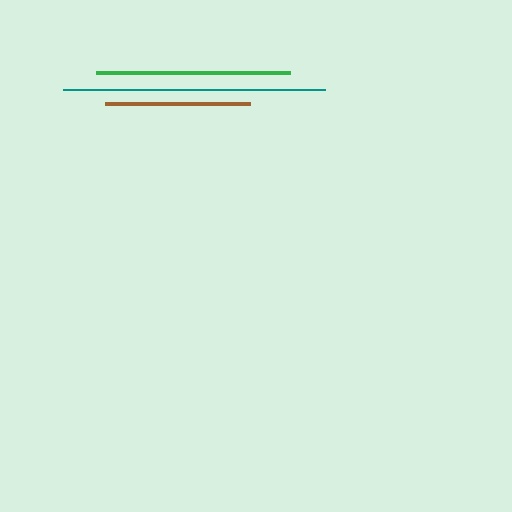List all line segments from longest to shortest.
From longest to shortest: teal, green, brown.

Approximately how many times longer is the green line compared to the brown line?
The green line is approximately 1.4 times the length of the brown line.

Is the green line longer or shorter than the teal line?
The teal line is longer than the green line.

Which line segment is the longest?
The teal line is the longest at approximately 262 pixels.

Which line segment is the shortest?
The brown line is the shortest at approximately 144 pixels.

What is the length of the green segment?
The green segment is approximately 195 pixels long.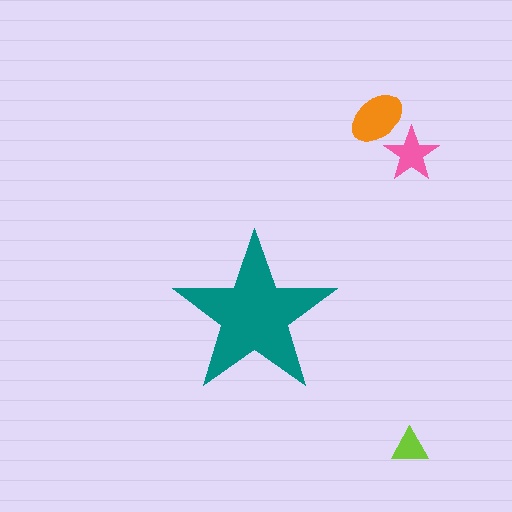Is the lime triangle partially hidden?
No, the lime triangle is fully visible.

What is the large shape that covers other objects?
A teal star.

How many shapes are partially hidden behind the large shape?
0 shapes are partially hidden.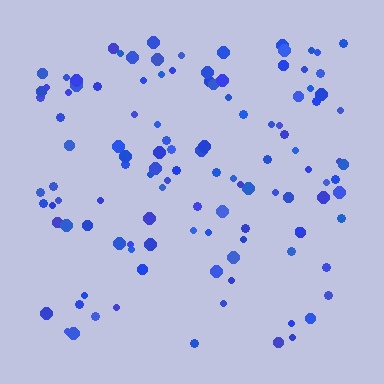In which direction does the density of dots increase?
From bottom to top, with the top side densest.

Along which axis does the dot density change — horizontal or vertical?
Vertical.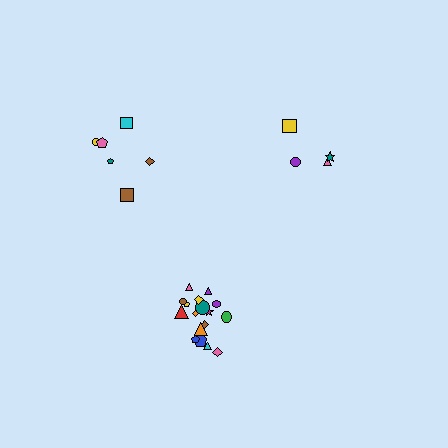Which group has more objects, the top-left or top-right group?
The top-left group.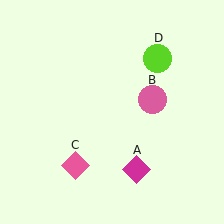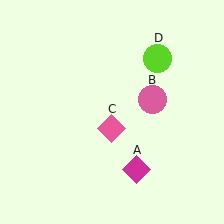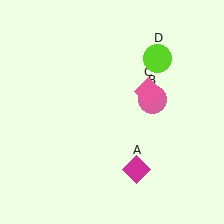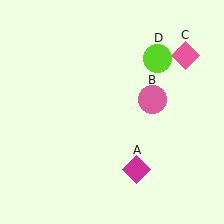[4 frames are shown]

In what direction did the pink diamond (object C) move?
The pink diamond (object C) moved up and to the right.